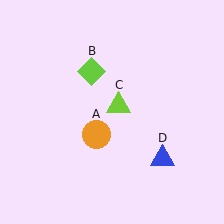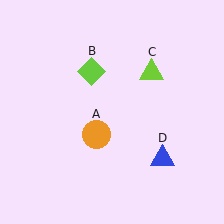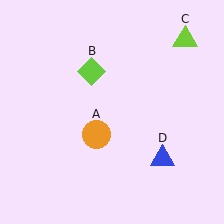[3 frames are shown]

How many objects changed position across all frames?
1 object changed position: lime triangle (object C).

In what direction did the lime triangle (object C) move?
The lime triangle (object C) moved up and to the right.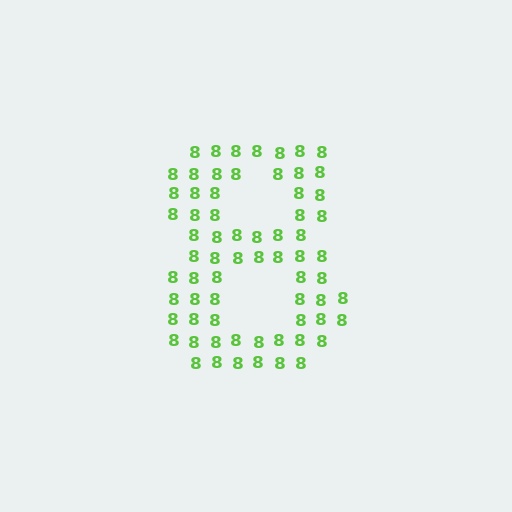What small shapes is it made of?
It is made of small digit 8's.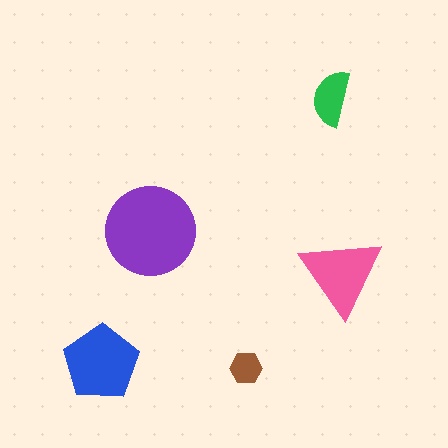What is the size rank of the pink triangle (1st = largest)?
3rd.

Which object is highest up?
The green semicircle is topmost.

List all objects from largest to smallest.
The purple circle, the blue pentagon, the pink triangle, the green semicircle, the brown hexagon.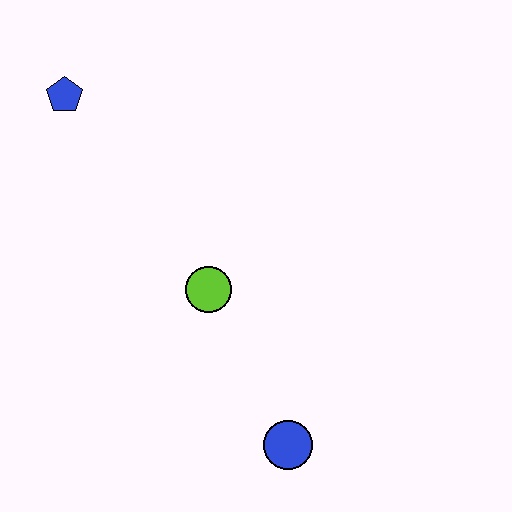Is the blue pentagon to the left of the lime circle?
Yes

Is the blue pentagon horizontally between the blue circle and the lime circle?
No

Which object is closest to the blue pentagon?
The lime circle is closest to the blue pentagon.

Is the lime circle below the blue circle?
No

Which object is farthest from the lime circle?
The blue pentagon is farthest from the lime circle.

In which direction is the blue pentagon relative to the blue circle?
The blue pentagon is above the blue circle.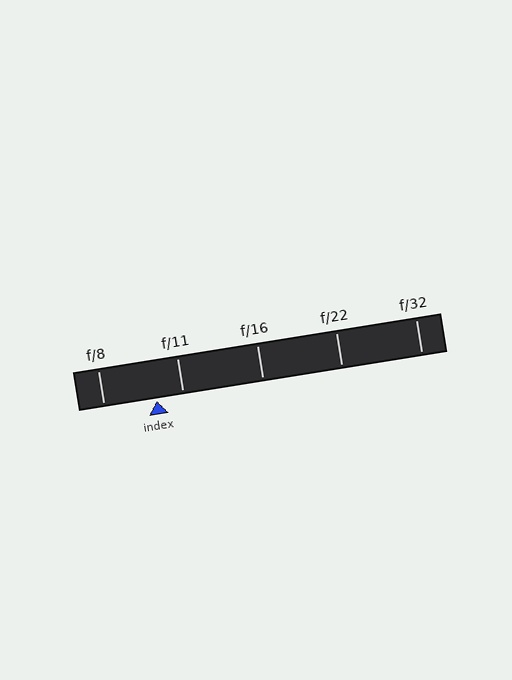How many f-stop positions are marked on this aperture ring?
There are 5 f-stop positions marked.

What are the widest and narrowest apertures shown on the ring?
The widest aperture shown is f/8 and the narrowest is f/32.